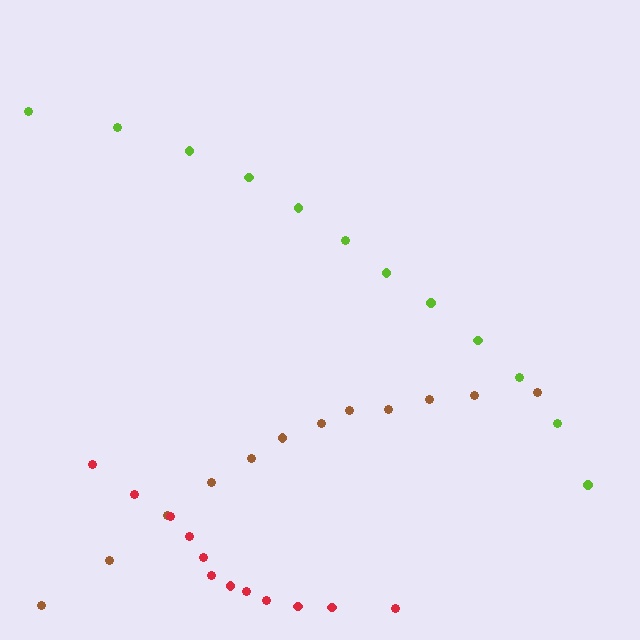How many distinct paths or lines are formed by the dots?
There are 3 distinct paths.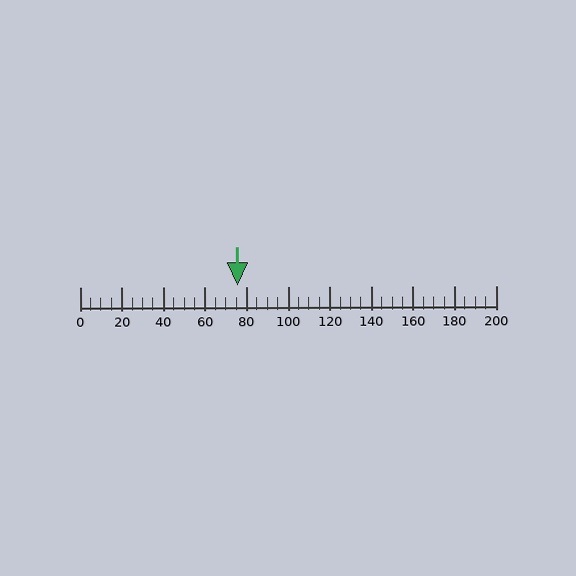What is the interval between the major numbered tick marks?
The major tick marks are spaced 20 units apart.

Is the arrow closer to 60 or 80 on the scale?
The arrow is closer to 80.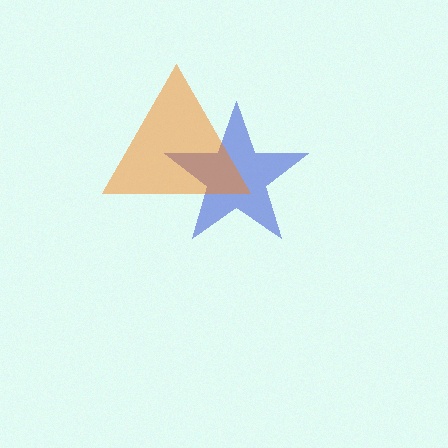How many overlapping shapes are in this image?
There are 2 overlapping shapes in the image.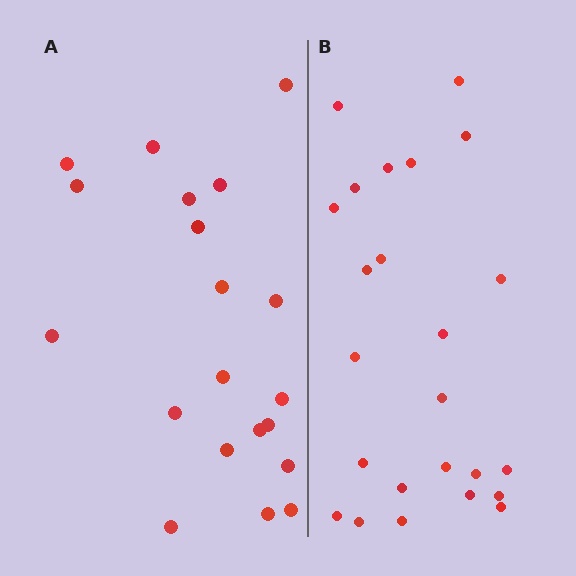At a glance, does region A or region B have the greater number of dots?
Region B (the right region) has more dots.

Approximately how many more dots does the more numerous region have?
Region B has about 4 more dots than region A.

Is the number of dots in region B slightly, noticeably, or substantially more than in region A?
Region B has only slightly more — the two regions are fairly close. The ratio is roughly 1.2 to 1.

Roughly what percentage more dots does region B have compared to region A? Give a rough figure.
About 20% more.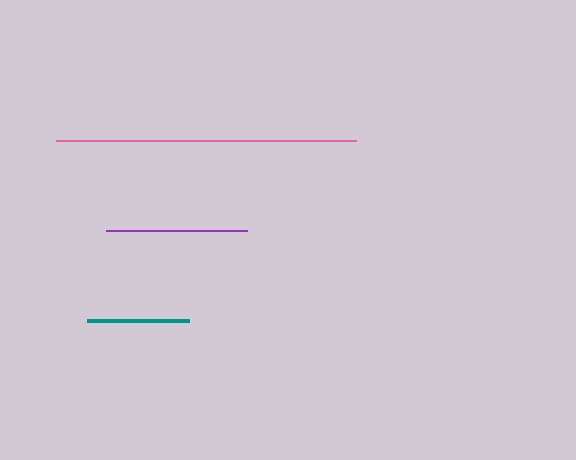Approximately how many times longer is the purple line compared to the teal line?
The purple line is approximately 1.4 times the length of the teal line.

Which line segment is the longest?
The pink line is the longest at approximately 300 pixels.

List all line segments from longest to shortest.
From longest to shortest: pink, purple, teal.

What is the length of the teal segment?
The teal segment is approximately 102 pixels long.